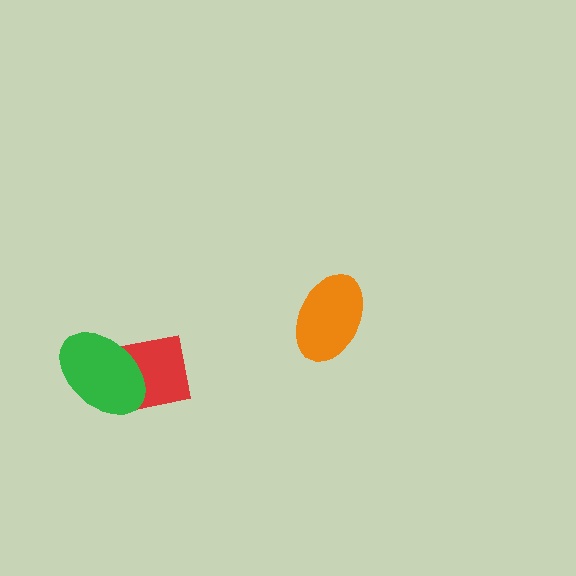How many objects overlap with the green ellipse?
1 object overlaps with the green ellipse.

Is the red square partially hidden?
Yes, it is partially covered by another shape.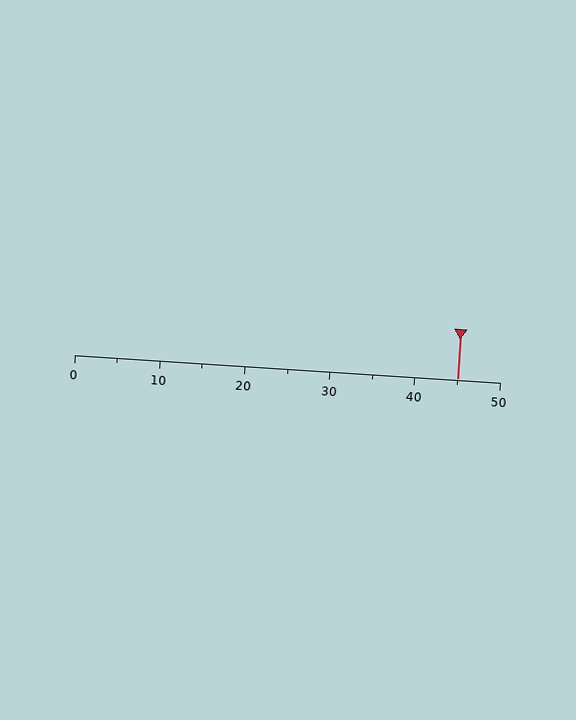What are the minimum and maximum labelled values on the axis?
The axis runs from 0 to 50.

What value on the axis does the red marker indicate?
The marker indicates approximately 45.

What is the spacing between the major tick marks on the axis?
The major ticks are spaced 10 apart.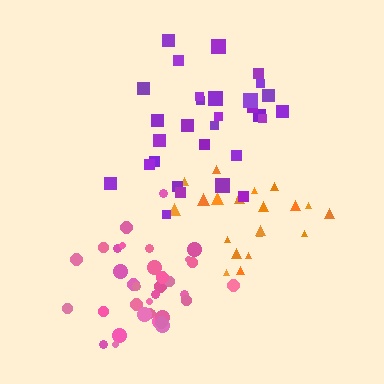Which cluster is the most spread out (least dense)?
Purple.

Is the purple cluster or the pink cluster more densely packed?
Pink.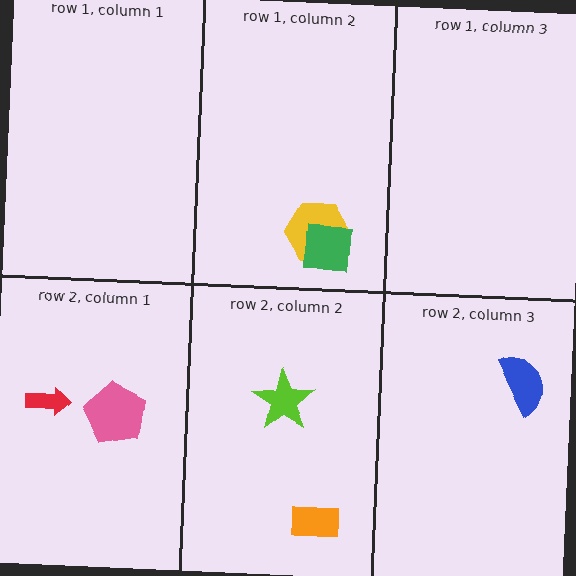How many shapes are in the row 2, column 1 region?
2.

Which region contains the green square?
The row 1, column 2 region.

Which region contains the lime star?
The row 2, column 2 region.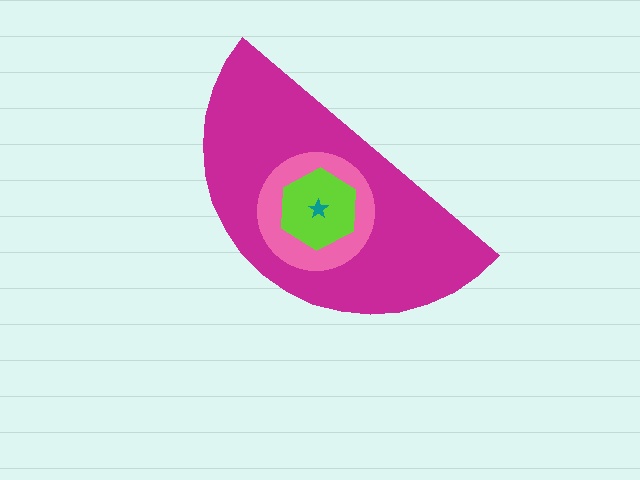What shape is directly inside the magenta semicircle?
The pink circle.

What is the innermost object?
The teal star.